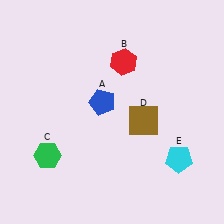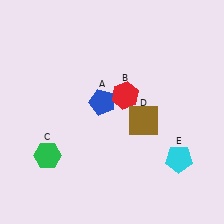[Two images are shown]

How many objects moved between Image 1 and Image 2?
1 object moved between the two images.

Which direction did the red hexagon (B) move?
The red hexagon (B) moved down.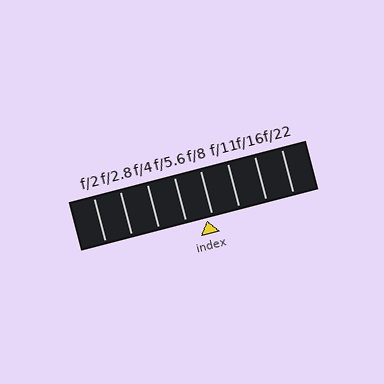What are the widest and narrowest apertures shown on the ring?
The widest aperture shown is f/2 and the narrowest is f/22.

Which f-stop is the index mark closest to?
The index mark is closest to f/8.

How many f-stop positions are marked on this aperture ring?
There are 8 f-stop positions marked.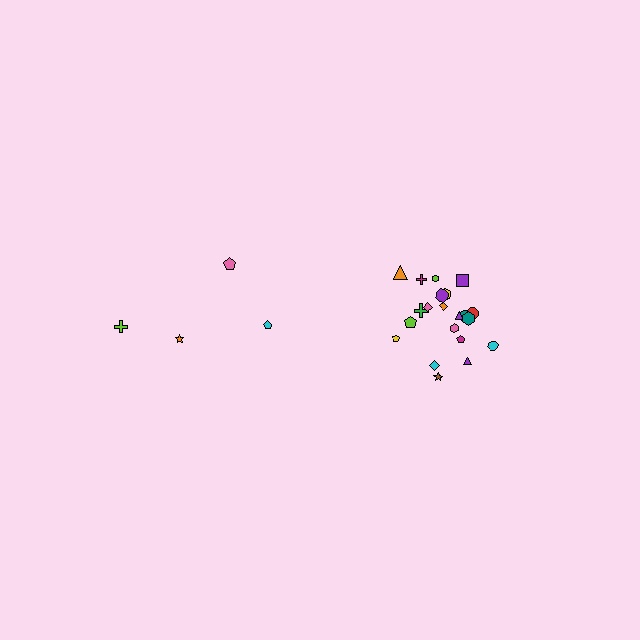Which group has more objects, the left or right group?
The right group.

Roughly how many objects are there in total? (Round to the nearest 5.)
Roughly 25 objects in total.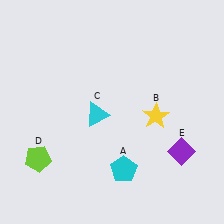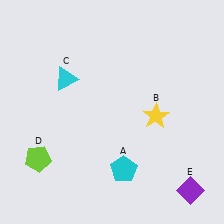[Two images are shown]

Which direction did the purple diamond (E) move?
The purple diamond (E) moved down.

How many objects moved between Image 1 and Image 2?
2 objects moved between the two images.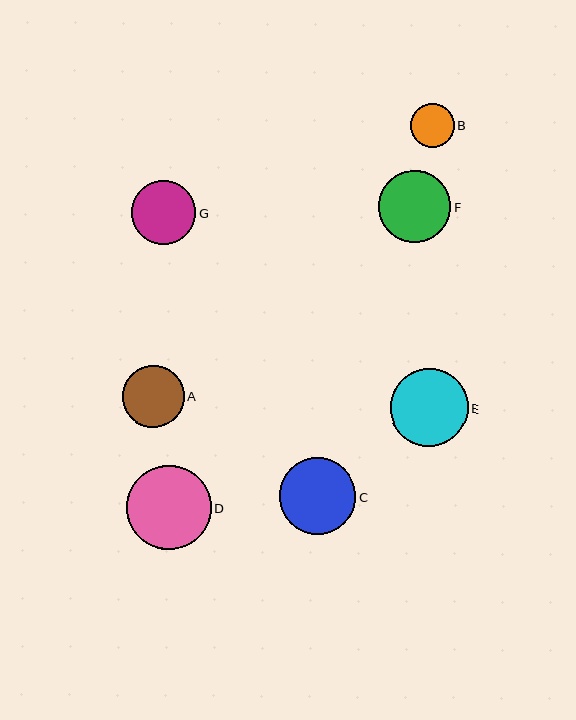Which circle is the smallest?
Circle B is the smallest with a size of approximately 44 pixels.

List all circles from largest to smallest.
From largest to smallest: D, E, C, F, G, A, B.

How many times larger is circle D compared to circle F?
Circle D is approximately 1.2 times the size of circle F.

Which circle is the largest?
Circle D is the largest with a size of approximately 85 pixels.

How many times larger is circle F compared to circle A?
Circle F is approximately 1.2 times the size of circle A.